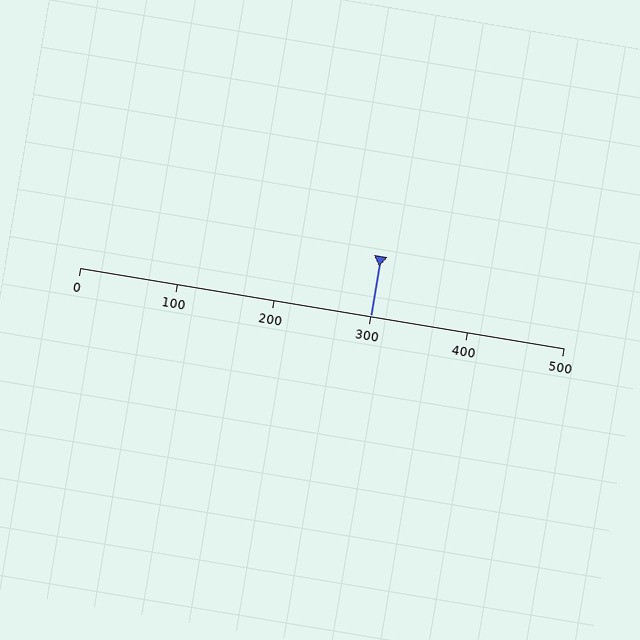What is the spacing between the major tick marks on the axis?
The major ticks are spaced 100 apart.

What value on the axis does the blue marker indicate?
The marker indicates approximately 300.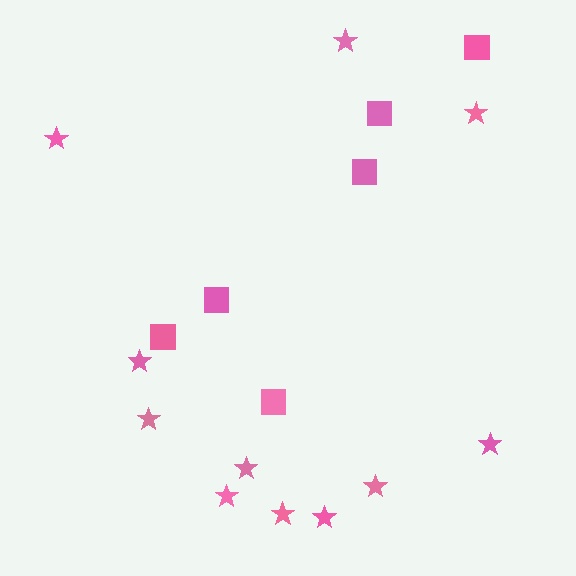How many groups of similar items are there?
There are 2 groups: one group of squares (6) and one group of stars (11).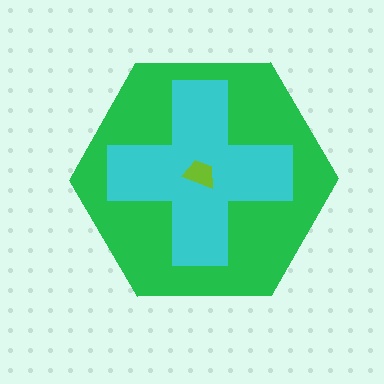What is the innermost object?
The lime trapezoid.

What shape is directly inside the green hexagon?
The cyan cross.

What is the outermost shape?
The green hexagon.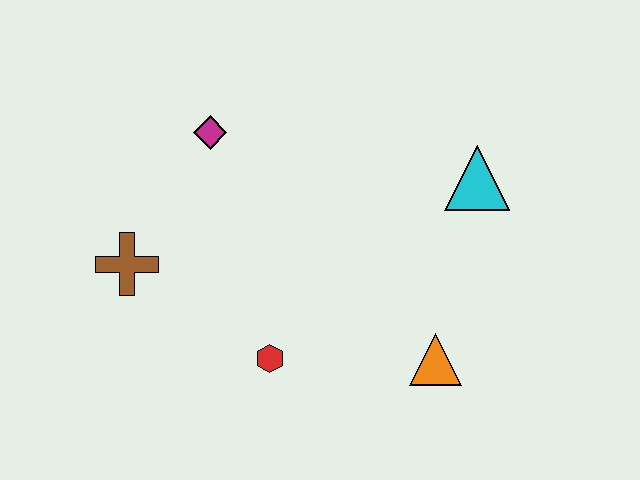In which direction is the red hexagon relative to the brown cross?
The red hexagon is to the right of the brown cross.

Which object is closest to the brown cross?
The magenta diamond is closest to the brown cross.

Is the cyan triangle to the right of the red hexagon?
Yes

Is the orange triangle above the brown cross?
No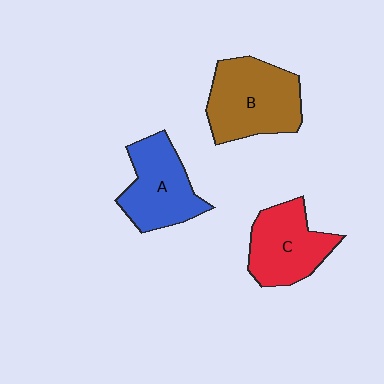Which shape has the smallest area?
Shape C (red).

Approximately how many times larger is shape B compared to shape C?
Approximately 1.2 times.